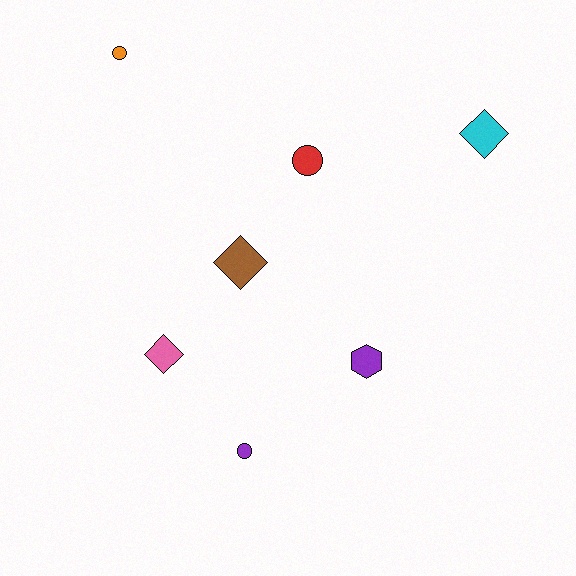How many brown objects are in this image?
There is 1 brown object.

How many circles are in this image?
There are 3 circles.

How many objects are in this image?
There are 7 objects.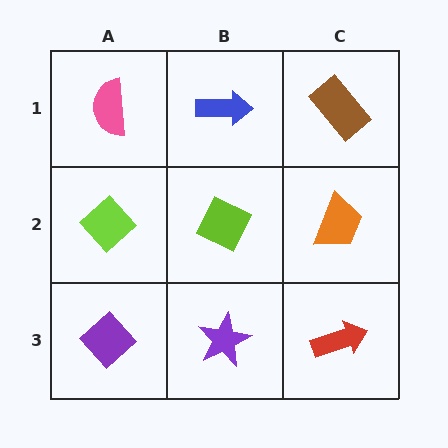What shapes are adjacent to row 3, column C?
An orange trapezoid (row 2, column C), a purple star (row 3, column B).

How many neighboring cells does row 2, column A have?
3.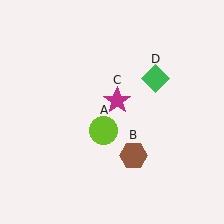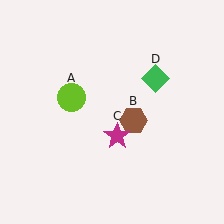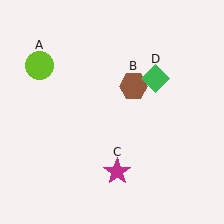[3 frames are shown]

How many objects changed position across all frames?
3 objects changed position: lime circle (object A), brown hexagon (object B), magenta star (object C).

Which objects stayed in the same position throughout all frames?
Green diamond (object D) remained stationary.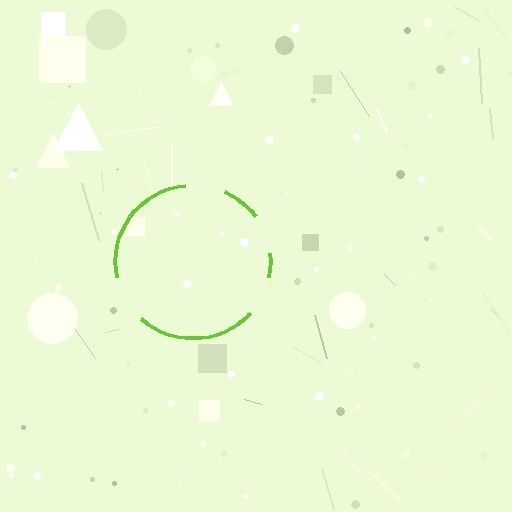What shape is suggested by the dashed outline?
The dashed outline suggests a circle.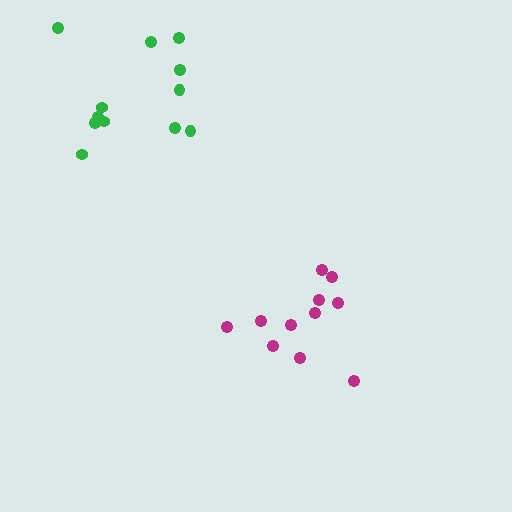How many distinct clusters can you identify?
There are 2 distinct clusters.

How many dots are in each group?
Group 1: 11 dots, Group 2: 12 dots (23 total).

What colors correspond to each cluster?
The clusters are colored: magenta, green.